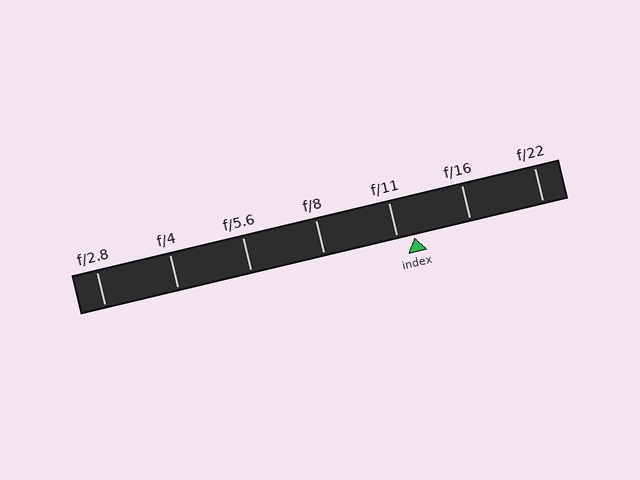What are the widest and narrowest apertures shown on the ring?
The widest aperture shown is f/2.8 and the narrowest is f/22.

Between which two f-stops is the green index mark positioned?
The index mark is between f/11 and f/16.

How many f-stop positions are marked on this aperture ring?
There are 7 f-stop positions marked.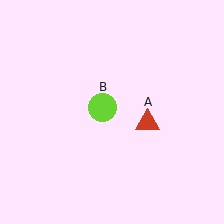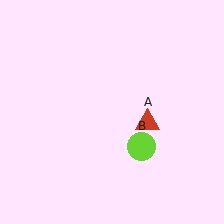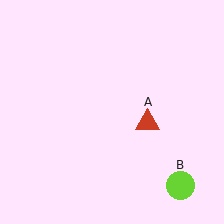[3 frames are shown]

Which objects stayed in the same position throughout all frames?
Red triangle (object A) remained stationary.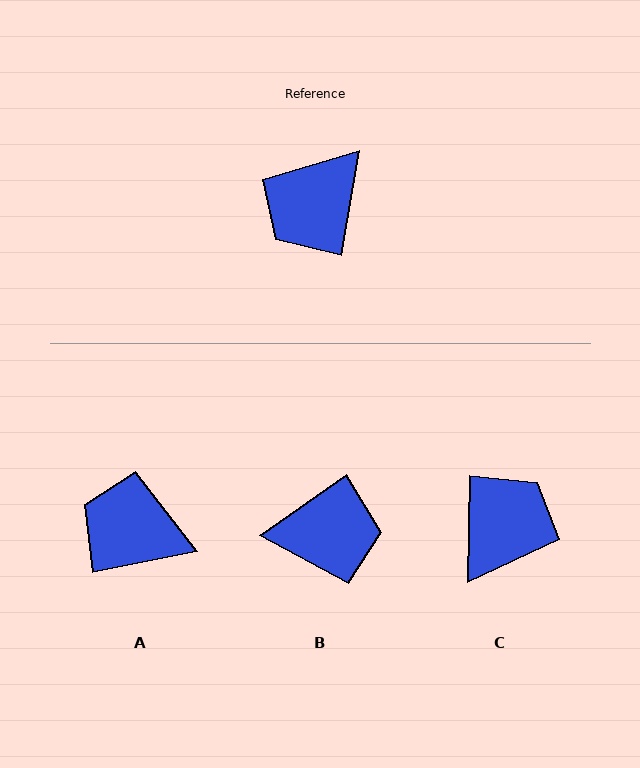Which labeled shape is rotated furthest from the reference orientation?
C, about 171 degrees away.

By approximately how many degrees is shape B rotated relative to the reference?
Approximately 135 degrees counter-clockwise.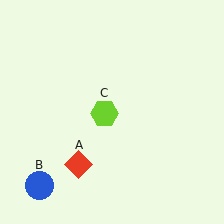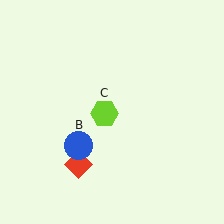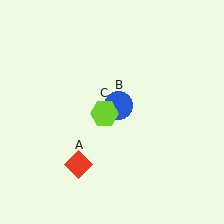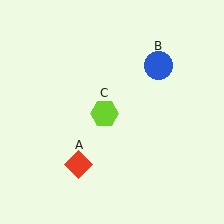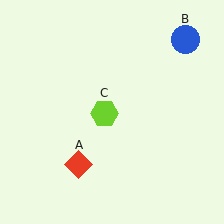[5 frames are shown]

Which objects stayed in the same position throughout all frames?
Red diamond (object A) and lime hexagon (object C) remained stationary.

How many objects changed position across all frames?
1 object changed position: blue circle (object B).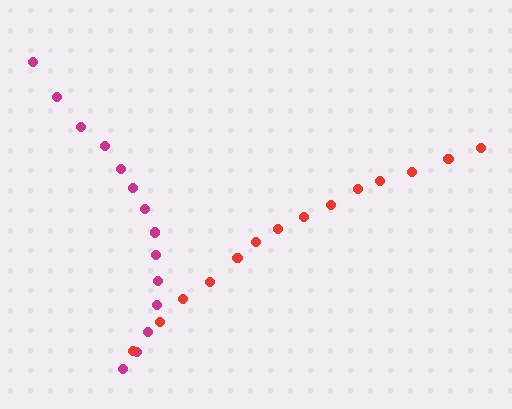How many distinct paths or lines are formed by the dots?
There are 2 distinct paths.